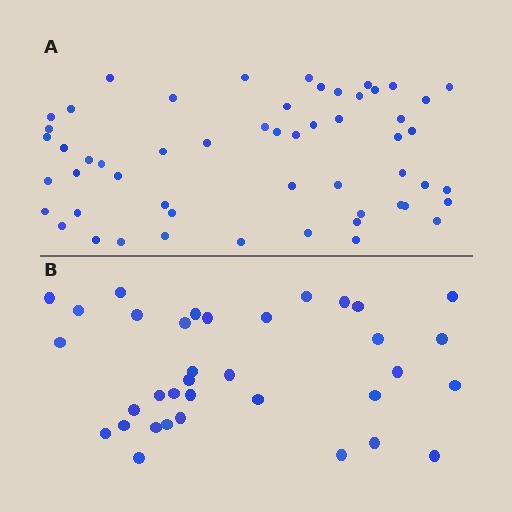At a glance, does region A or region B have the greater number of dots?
Region A (the top region) has more dots.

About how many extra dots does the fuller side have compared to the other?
Region A has approximately 20 more dots than region B.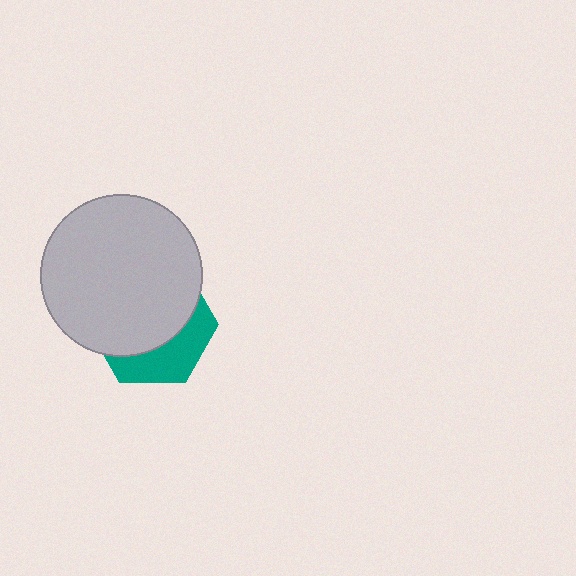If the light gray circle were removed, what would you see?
You would see the complete teal hexagon.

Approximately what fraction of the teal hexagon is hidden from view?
Roughly 65% of the teal hexagon is hidden behind the light gray circle.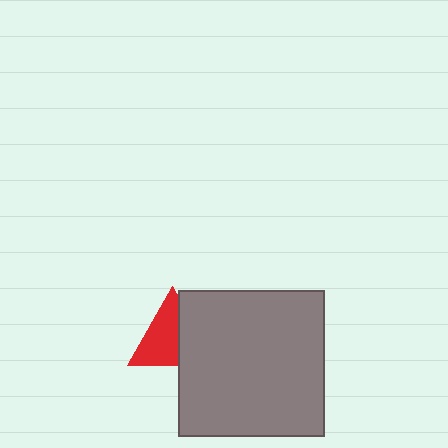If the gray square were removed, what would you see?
You would see the complete red triangle.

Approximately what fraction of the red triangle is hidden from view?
Roughly 40% of the red triangle is hidden behind the gray square.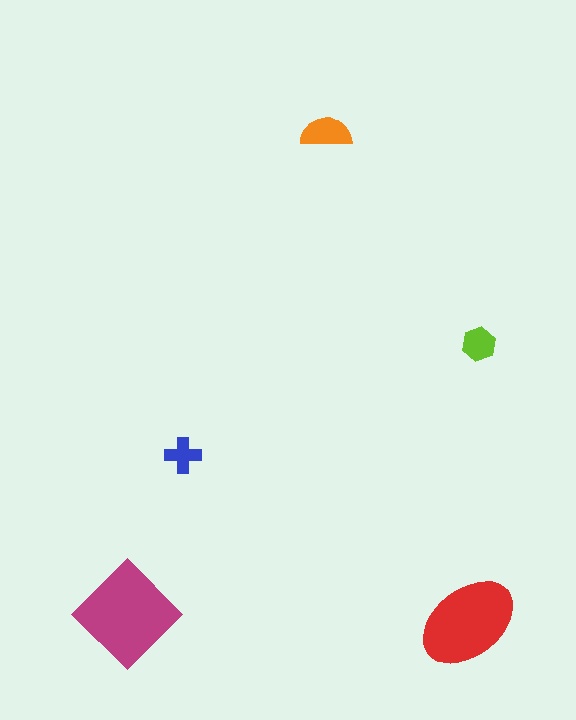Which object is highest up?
The orange semicircle is topmost.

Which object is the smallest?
The blue cross.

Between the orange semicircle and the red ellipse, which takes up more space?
The red ellipse.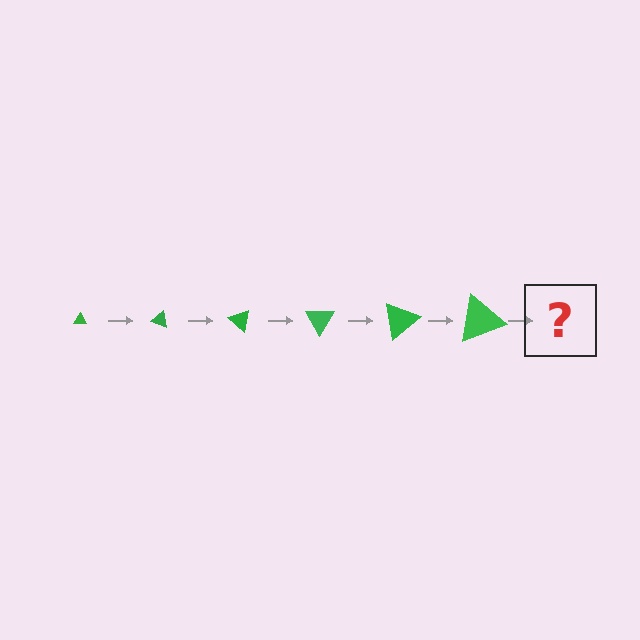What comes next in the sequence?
The next element should be a triangle, larger than the previous one and rotated 120 degrees from the start.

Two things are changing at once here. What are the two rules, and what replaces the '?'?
The two rules are that the triangle grows larger each step and it rotates 20 degrees each step. The '?' should be a triangle, larger than the previous one and rotated 120 degrees from the start.